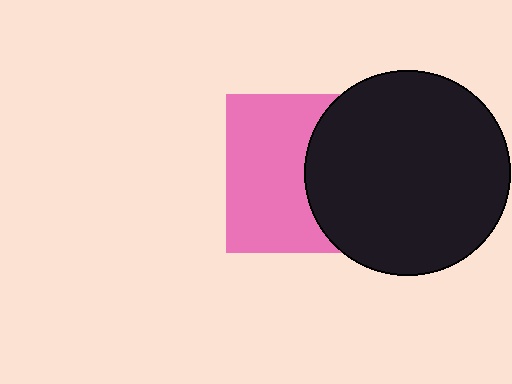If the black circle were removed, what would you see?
You would see the complete pink square.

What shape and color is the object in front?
The object in front is a black circle.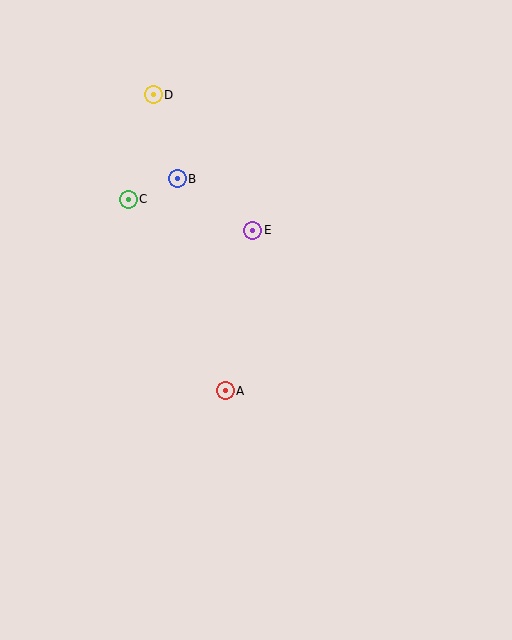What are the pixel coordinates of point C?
Point C is at (128, 199).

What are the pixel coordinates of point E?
Point E is at (253, 230).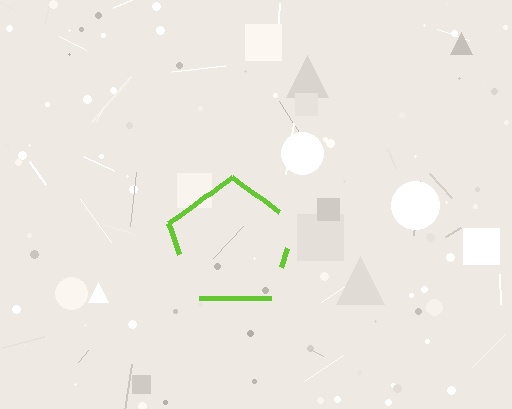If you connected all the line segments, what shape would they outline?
They would outline a pentagon.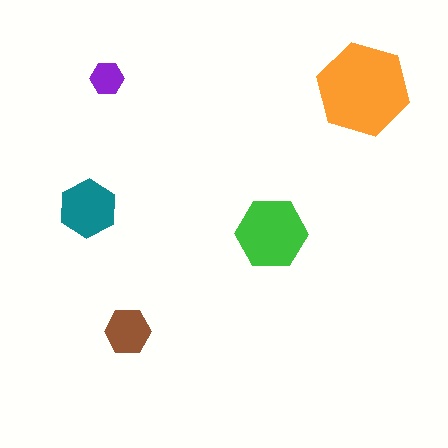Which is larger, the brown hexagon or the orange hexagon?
The orange one.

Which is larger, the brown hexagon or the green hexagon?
The green one.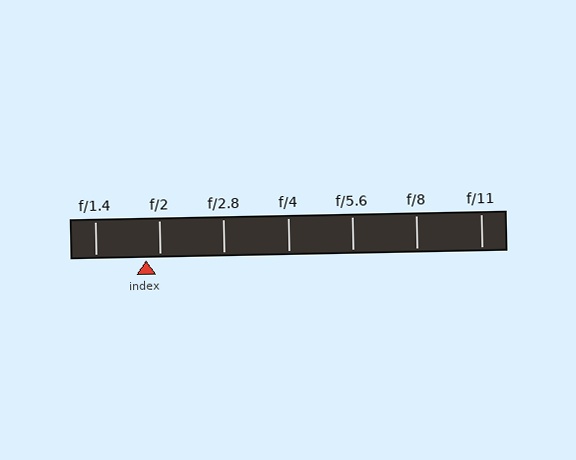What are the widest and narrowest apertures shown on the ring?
The widest aperture shown is f/1.4 and the narrowest is f/11.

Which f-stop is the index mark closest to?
The index mark is closest to f/2.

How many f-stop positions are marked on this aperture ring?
There are 7 f-stop positions marked.